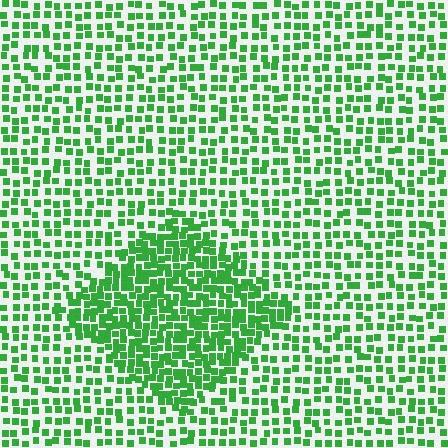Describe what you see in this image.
The image contains small green elements arranged at two different densities. A diamond-shaped region is visible where the elements are more densely packed than the surrounding area.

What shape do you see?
I see a diamond.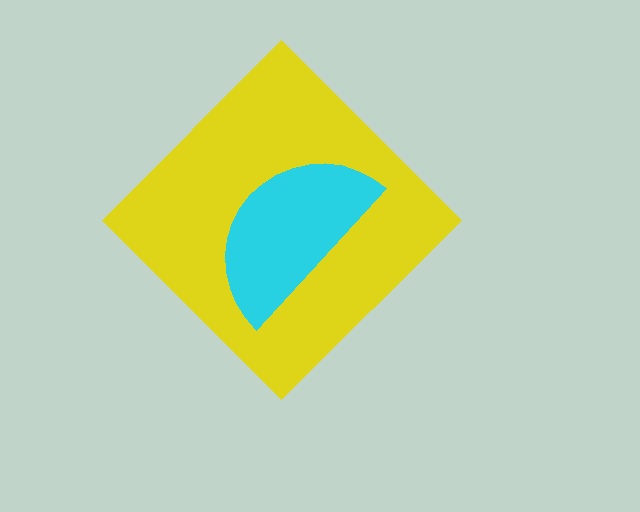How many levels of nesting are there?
2.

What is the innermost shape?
The cyan semicircle.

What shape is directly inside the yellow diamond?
The cyan semicircle.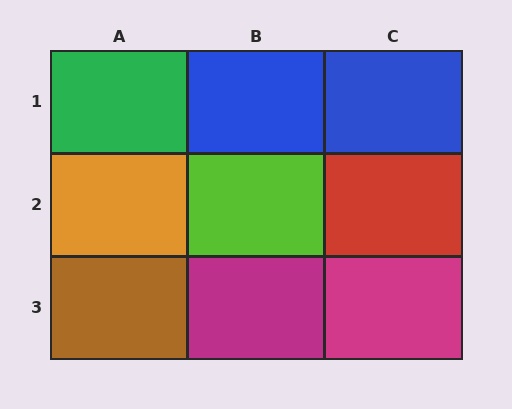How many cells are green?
1 cell is green.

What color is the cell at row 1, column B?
Blue.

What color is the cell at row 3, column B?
Magenta.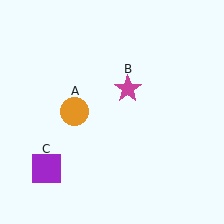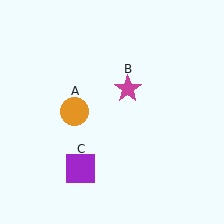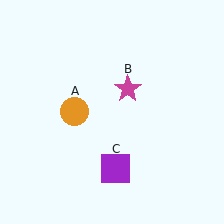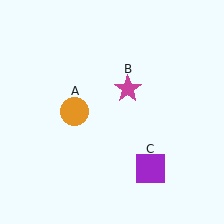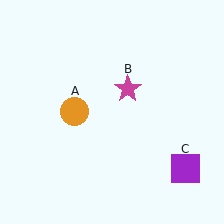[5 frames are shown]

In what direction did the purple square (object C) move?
The purple square (object C) moved right.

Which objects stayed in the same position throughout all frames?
Orange circle (object A) and magenta star (object B) remained stationary.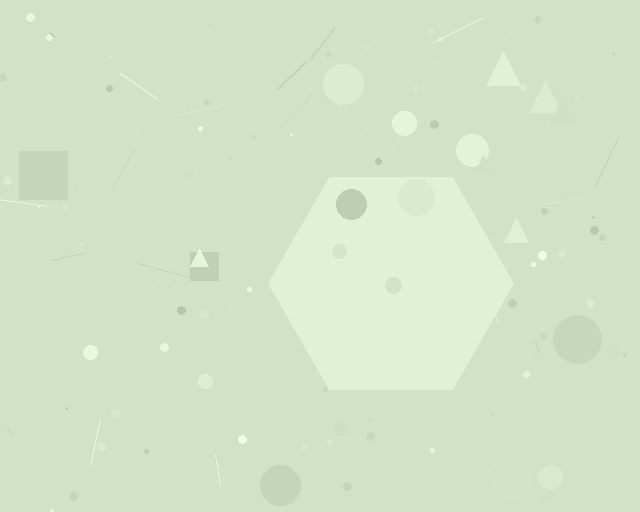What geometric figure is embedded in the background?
A hexagon is embedded in the background.